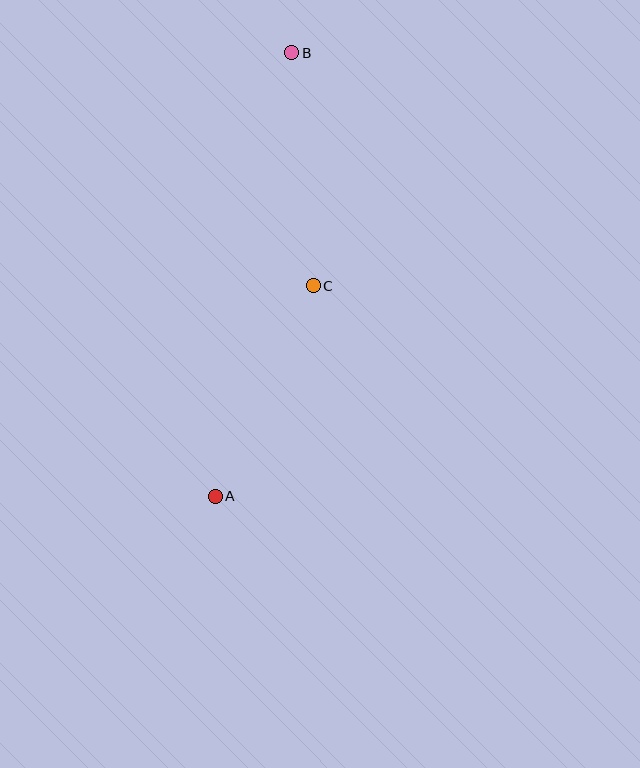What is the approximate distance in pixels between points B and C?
The distance between B and C is approximately 234 pixels.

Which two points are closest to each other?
Points A and C are closest to each other.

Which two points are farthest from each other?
Points A and B are farthest from each other.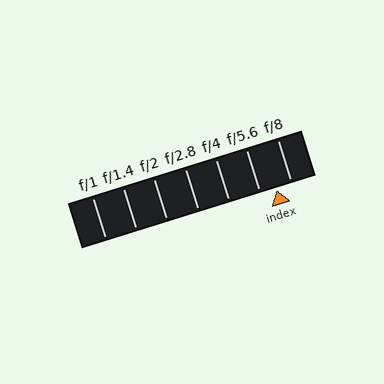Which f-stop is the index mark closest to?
The index mark is closest to f/8.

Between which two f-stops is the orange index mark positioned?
The index mark is between f/5.6 and f/8.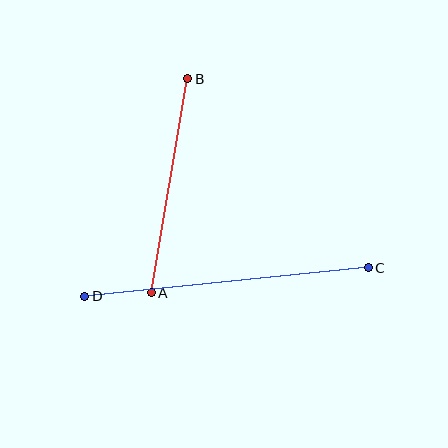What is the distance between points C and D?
The distance is approximately 285 pixels.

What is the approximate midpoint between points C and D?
The midpoint is at approximately (226, 282) pixels.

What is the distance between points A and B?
The distance is approximately 217 pixels.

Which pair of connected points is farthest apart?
Points C and D are farthest apart.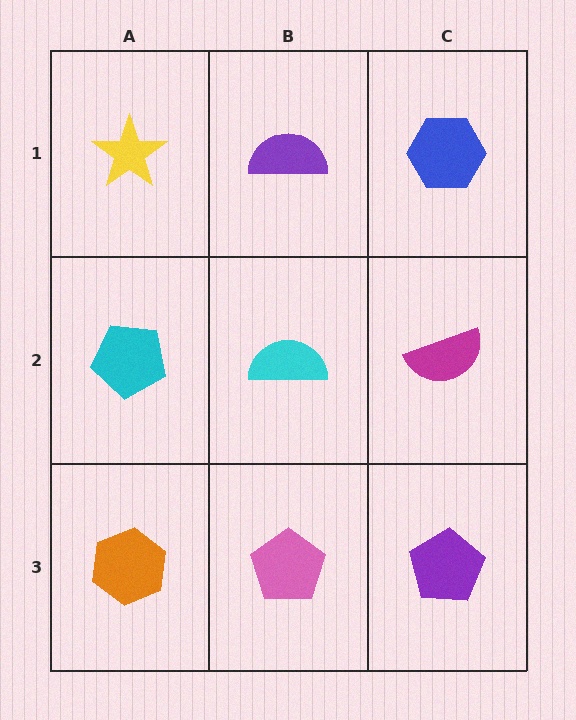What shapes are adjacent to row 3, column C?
A magenta semicircle (row 2, column C), a pink pentagon (row 3, column B).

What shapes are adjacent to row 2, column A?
A yellow star (row 1, column A), an orange hexagon (row 3, column A), a cyan semicircle (row 2, column B).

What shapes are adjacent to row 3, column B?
A cyan semicircle (row 2, column B), an orange hexagon (row 3, column A), a purple pentagon (row 3, column C).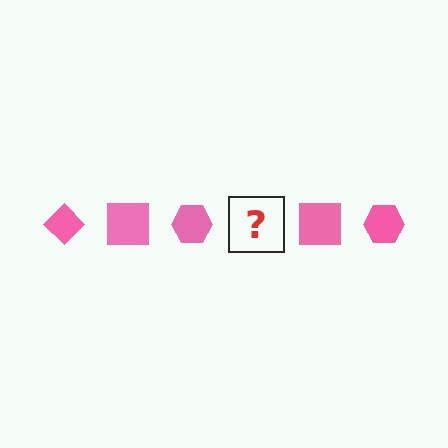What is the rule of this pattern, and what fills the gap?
The rule is that the pattern cycles through diamond, square, hexagon shapes in pink. The gap should be filled with a pink diamond.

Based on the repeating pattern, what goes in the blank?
The blank should be a pink diamond.